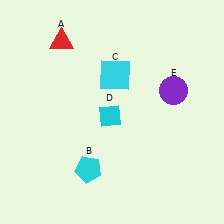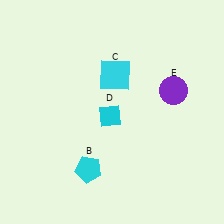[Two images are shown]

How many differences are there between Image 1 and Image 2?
There is 1 difference between the two images.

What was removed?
The red triangle (A) was removed in Image 2.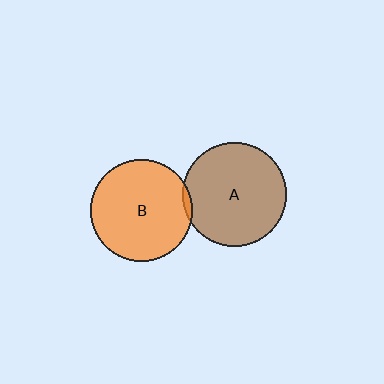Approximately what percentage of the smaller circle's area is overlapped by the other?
Approximately 5%.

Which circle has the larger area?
Circle A (brown).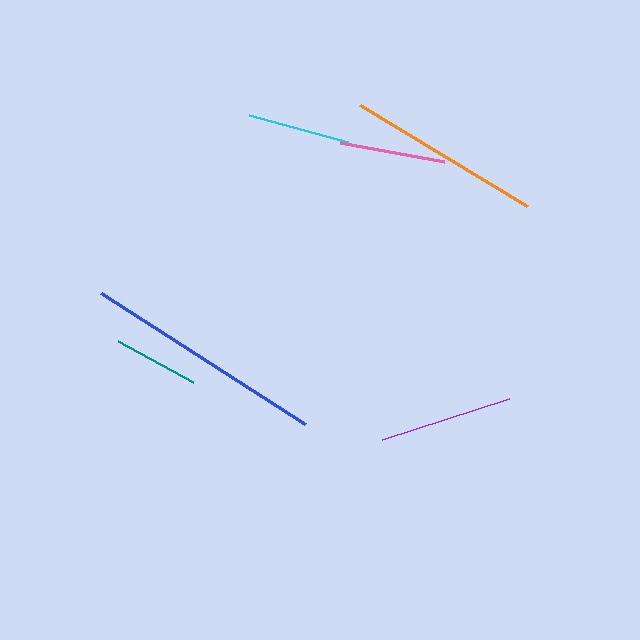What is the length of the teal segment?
The teal segment is approximately 86 pixels long.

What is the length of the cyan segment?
The cyan segment is approximately 103 pixels long.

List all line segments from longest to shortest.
From longest to shortest: blue, orange, purple, pink, cyan, teal.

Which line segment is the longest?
The blue line is the longest at approximately 242 pixels.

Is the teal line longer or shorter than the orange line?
The orange line is longer than the teal line.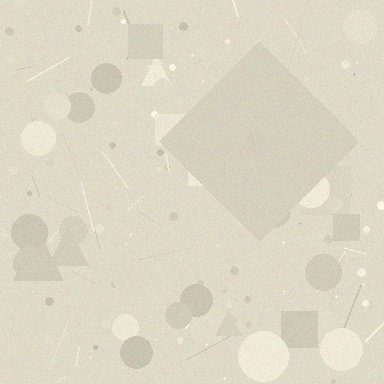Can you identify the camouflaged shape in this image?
The camouflaged shape is a diamond.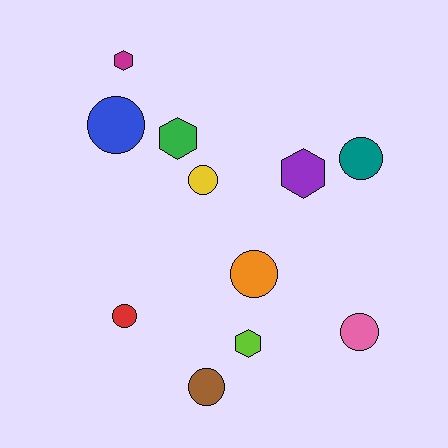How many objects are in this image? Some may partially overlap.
There are 11 objects.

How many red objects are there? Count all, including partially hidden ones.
There is 1 red object.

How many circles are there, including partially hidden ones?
There are 7 circles.